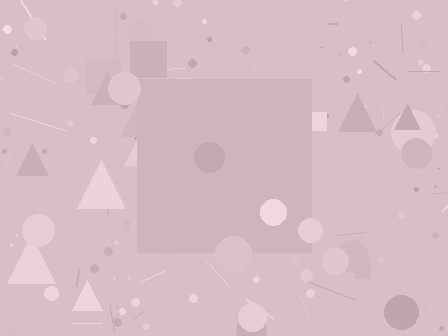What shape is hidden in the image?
A square is hidden in the image.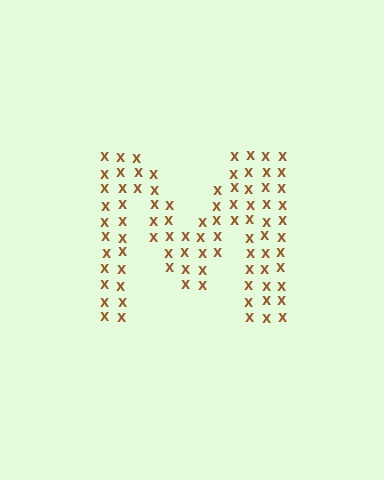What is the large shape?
The large shape is the letter M.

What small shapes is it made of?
It is made of small letter X's.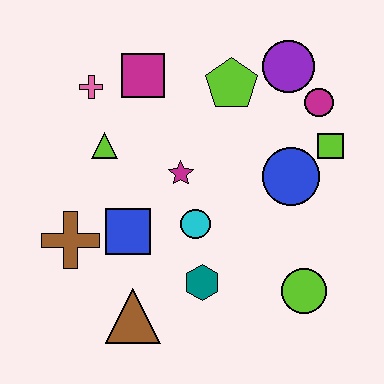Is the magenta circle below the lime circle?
No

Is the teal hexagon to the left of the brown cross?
No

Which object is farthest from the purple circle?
The brown triangle is farthest from the purple circle.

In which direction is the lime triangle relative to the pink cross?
The lime triangle is below the pink cross.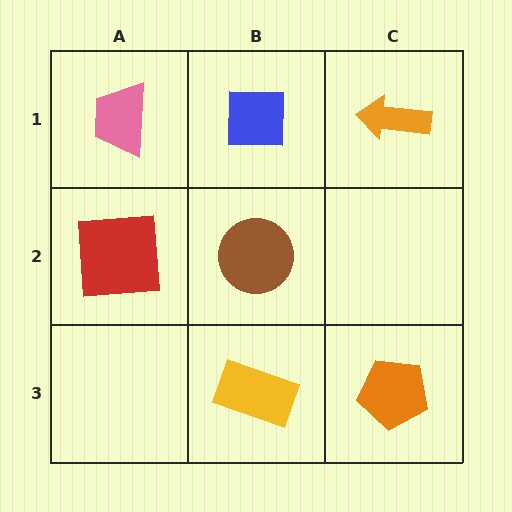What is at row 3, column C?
An orange pentagon.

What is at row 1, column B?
A blue square.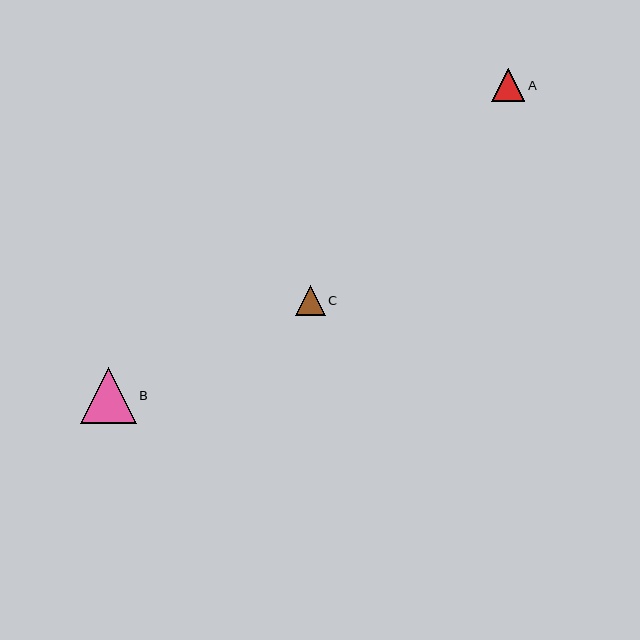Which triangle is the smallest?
Triangle C is the smallest with a size of approximately 30 pixels.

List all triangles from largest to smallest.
From largest to smallest: B, A, C.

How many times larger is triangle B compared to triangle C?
Triangle B is approximately 1.9 times the size of triangle C.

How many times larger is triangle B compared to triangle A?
Triangle B is approximately 1.7 times the size of triangle A.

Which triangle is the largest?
Triangle B is the largest with a size of approximately 56 pixels.